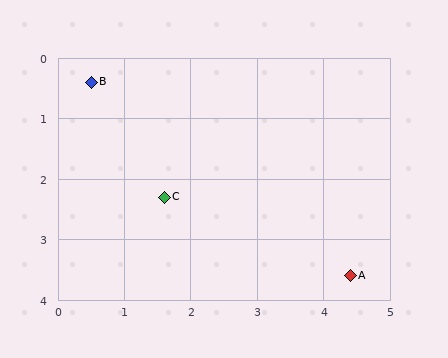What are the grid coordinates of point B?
Point B is at approximately (0.5, 0.4).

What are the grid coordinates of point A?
Point A is at approximately (4.4, 3.6).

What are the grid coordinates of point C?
Point C is at approximately (1.6, 2.3).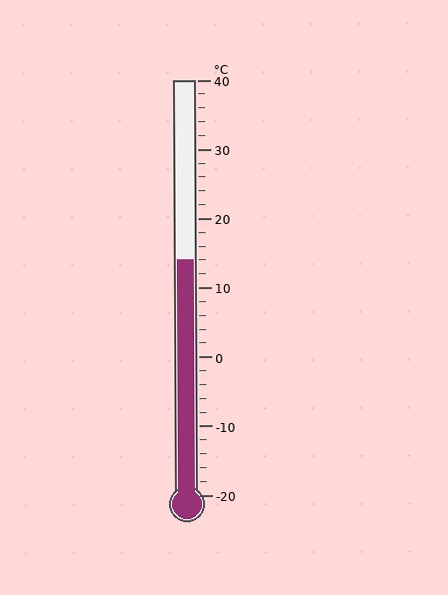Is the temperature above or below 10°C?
The temperature is above 10°C.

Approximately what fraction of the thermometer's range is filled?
The thermometer is filled to approximately 55% of its range.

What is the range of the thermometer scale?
The thermometer scale ranges from -20°C to 40°C.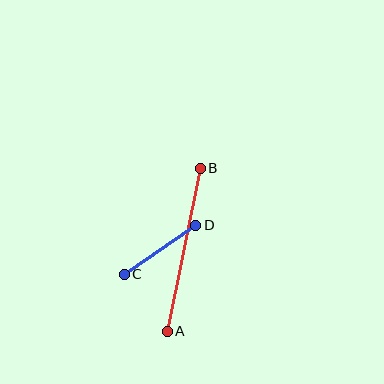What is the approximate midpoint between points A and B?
The midpoint is at approximately (184, 250) pixels.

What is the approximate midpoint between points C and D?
The midpoint is at approximately (160, 250) pixels.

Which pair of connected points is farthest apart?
Points A and B are farthest apart.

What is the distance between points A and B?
The distance is approximately 166 pixels.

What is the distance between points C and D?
The distance is approximately 87 pixels.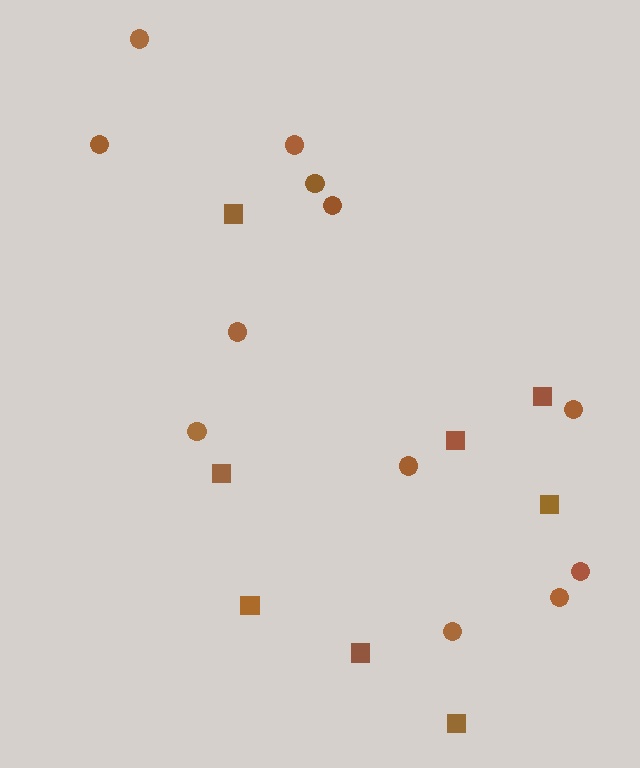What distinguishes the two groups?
There are 2 groups: one group of circles (12) and one group of squares (8).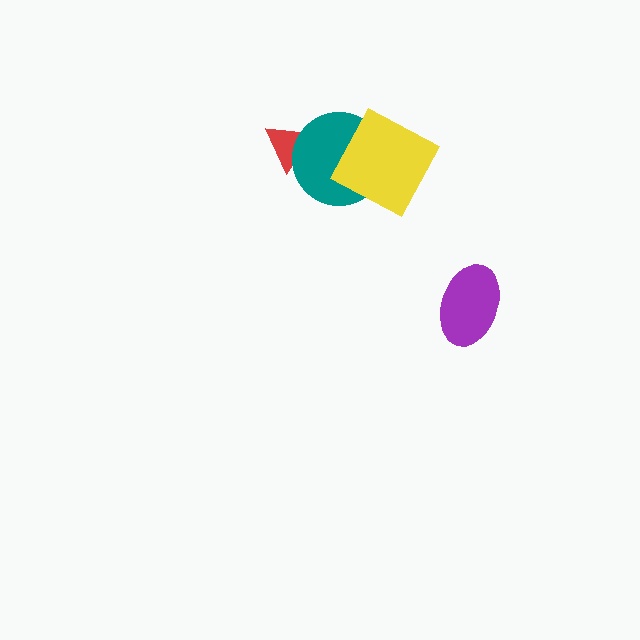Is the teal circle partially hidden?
Yes, it is partially covered by another shape.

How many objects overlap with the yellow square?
1 object overlaps with the yellow square.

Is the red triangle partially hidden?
Yes, it is partially covered by another shape.